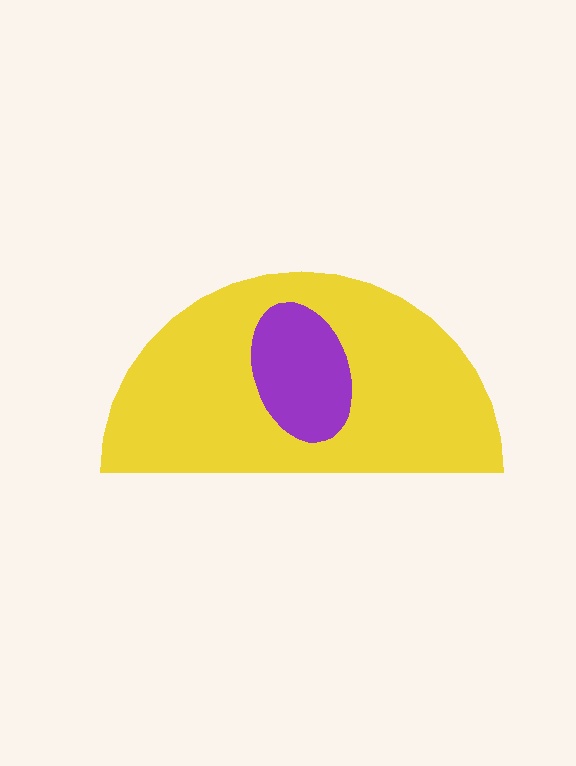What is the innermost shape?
The purple ellipse.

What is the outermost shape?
The yellow semicircle.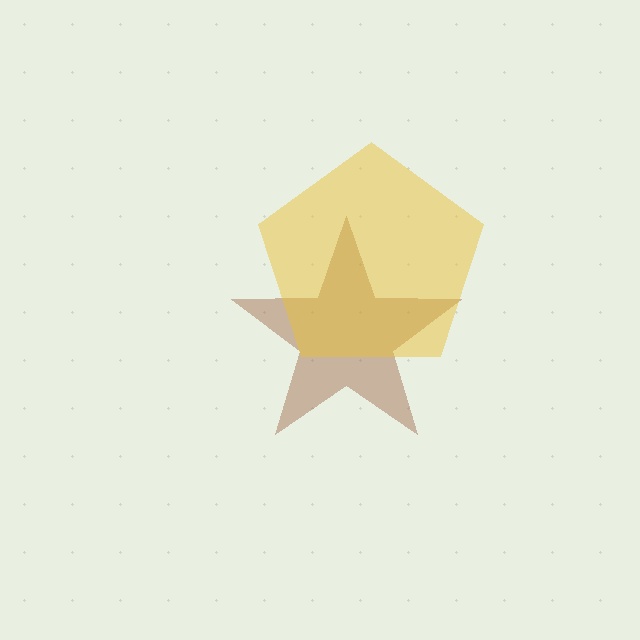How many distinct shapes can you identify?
There are 2 distinct shapes: a brown star, a yellow pentagon.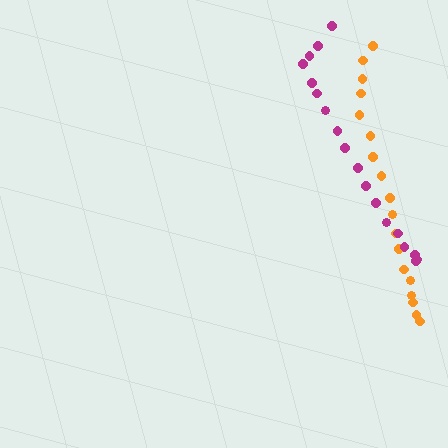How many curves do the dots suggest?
There are 2 distinct paths.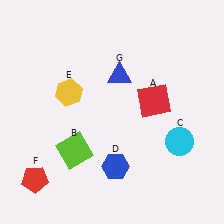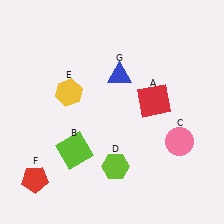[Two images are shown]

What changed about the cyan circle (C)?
In Image 1, C is cyan. In Image 2, it changed to pink.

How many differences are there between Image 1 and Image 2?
There are 2 differences between the two images.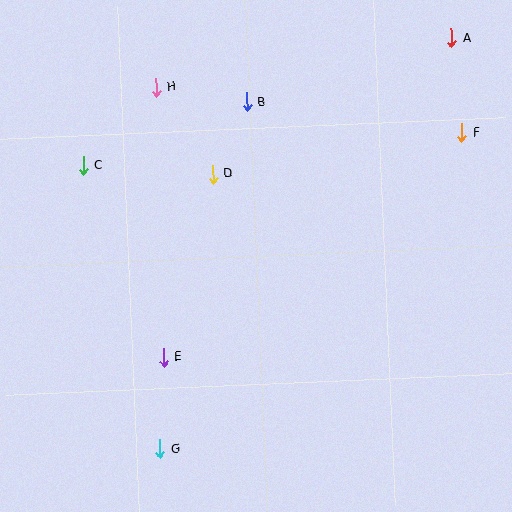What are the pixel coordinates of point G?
Point G is at (160, 449).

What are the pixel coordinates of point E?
Point E is at (164, 358).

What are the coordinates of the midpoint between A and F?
The midpoint between A and F is at (457, 86).